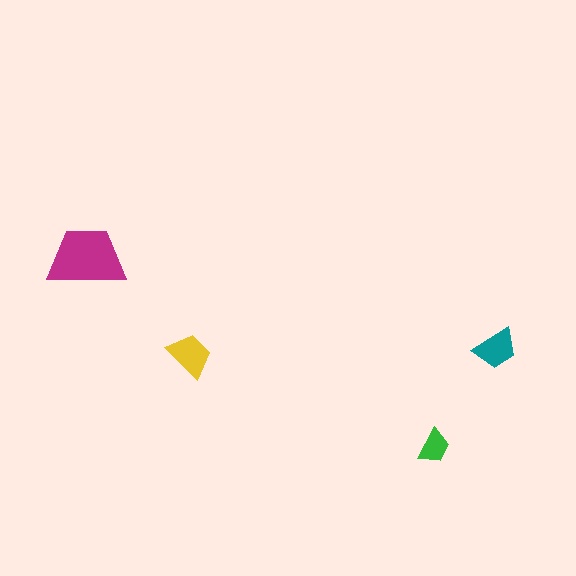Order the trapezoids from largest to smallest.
the magenta one, the yellow one, the teal one, the green one.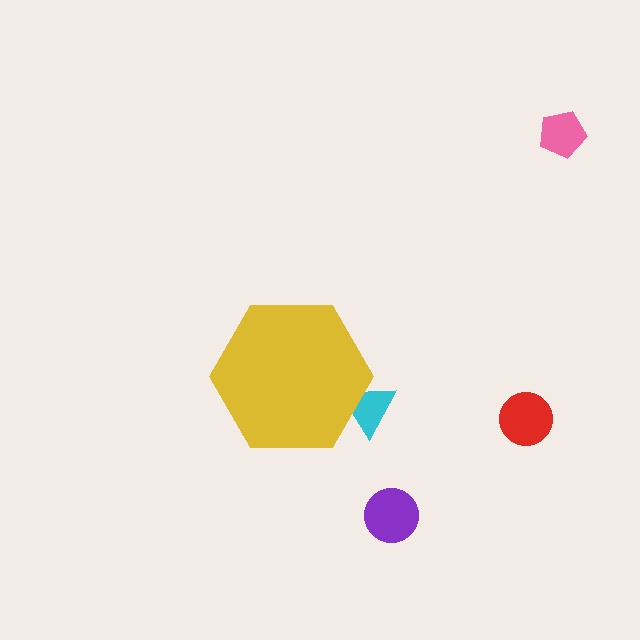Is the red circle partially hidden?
No, the red circle is fully visible.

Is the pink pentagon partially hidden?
No, the pink pentagon is fully visible.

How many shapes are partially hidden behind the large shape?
1 shape is partially hidden.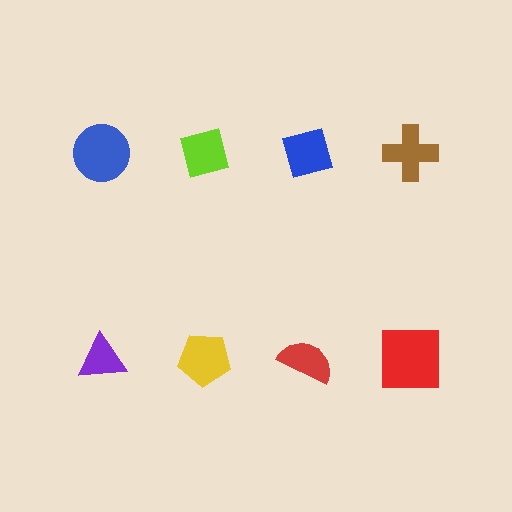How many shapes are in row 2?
4 shapes.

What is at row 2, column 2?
A yellow pentagon.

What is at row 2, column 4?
A red square.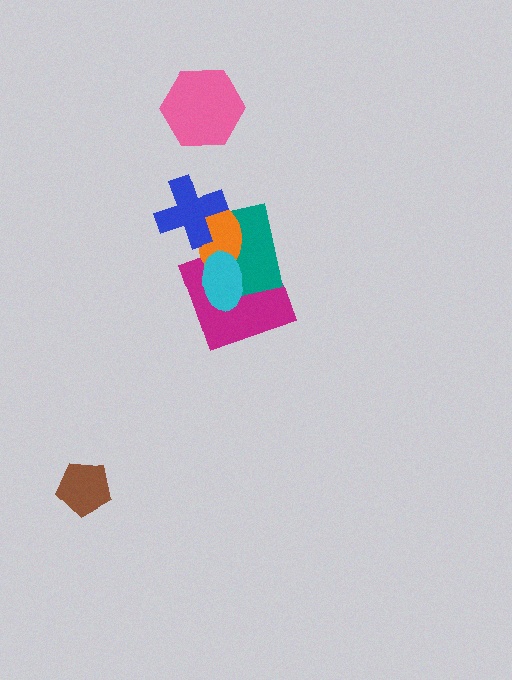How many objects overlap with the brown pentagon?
0 objects overlap with the brown pentagon.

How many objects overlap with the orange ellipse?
4 objects overlap with the orange ellipse.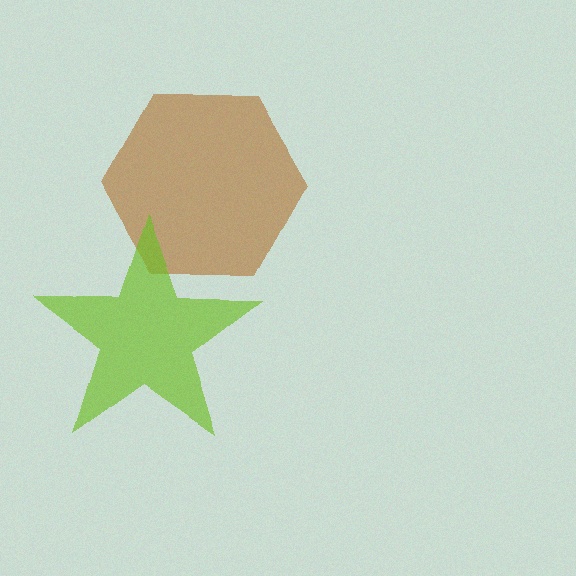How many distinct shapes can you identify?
There are 2 distinct shapes: a brown hexagon, a lime star.